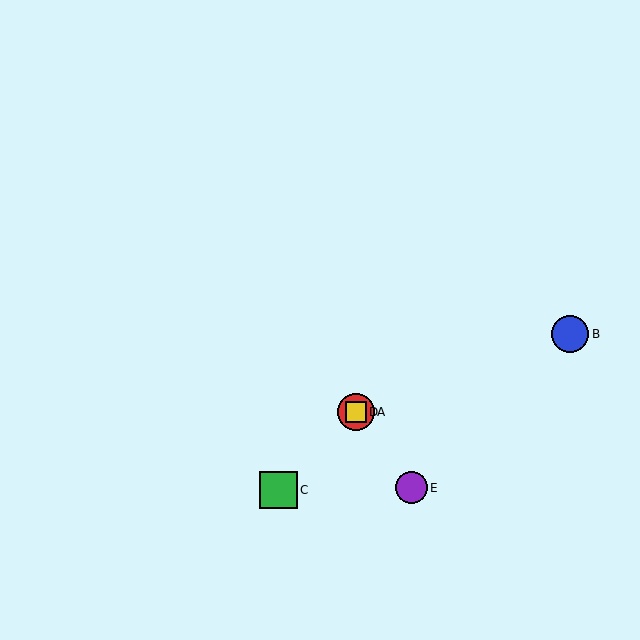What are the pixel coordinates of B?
Object B is at (570, 334).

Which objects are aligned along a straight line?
Objects A, D, E are aligned along a straight line.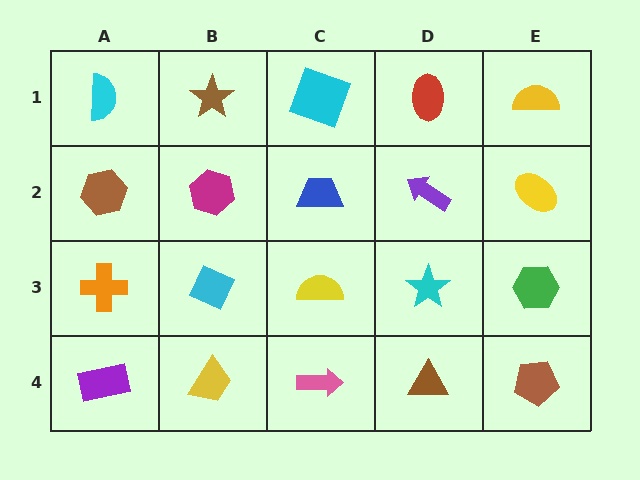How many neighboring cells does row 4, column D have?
3.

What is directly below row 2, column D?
A cyan star.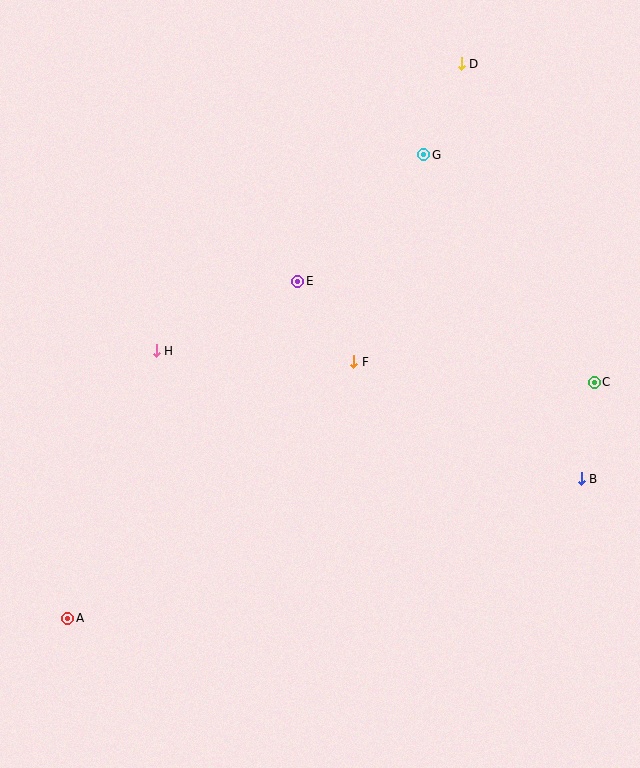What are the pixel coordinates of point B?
Point B is at (581, 479).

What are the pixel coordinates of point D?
Point D is at (461, 64).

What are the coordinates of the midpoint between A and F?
The midpoint between A and F is at (211, 490).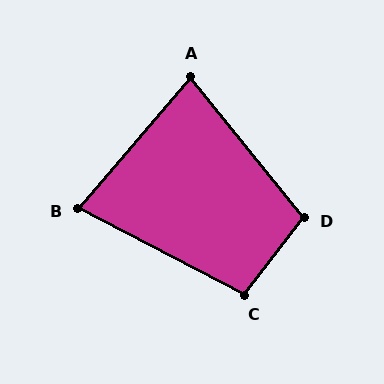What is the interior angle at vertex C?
Approximately 101 degrees (obtuse).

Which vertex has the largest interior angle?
D, at approximately 103 degrees.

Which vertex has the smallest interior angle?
B, at approximately 77 degrees.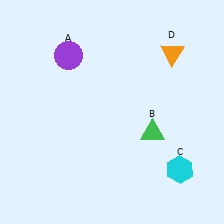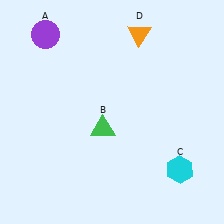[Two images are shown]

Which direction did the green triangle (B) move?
The green triangle (B) moved left.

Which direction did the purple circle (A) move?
The purple circle (A) moved left.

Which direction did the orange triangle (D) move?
The orange triangle (D) moved left.